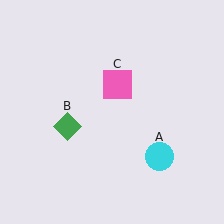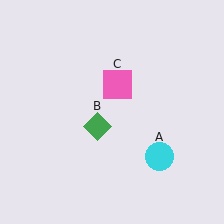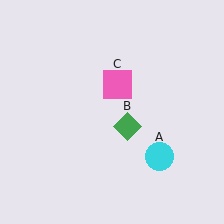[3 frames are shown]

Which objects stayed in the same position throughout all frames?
Cyan circle (object A) and pink square (object C) remained stationary.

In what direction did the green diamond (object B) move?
The green diamond (object B) moved right.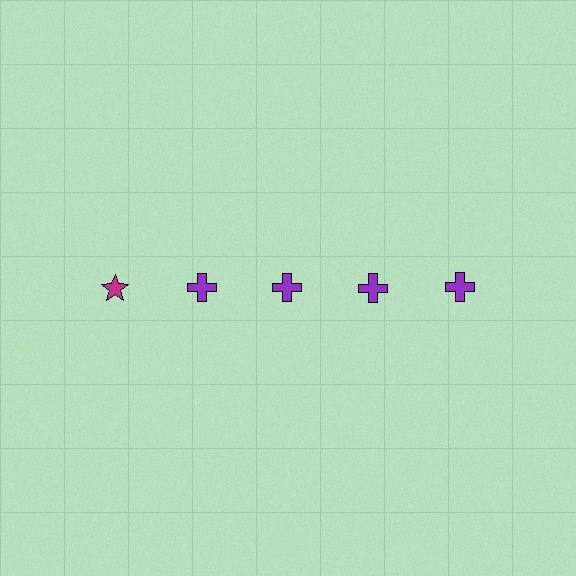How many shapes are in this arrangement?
There are 5 shapes arranged in a grid pattern.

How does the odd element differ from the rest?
It differs in both color (magenta instead of purple) and shape (star instead of cross).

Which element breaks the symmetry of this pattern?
The magenta star in the top row, leftmost column breaks the symmetry. All other shapes are purple crosses.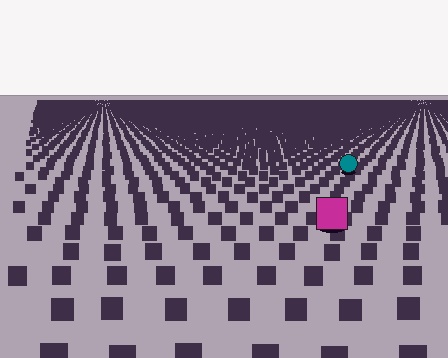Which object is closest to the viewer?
The magenta square is closest. The texture marks near it are larger and more spread out.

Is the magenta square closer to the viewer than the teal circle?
Yes. The magenta square is closer — you can tell from the texture gradient: the ground texture is coarser near it.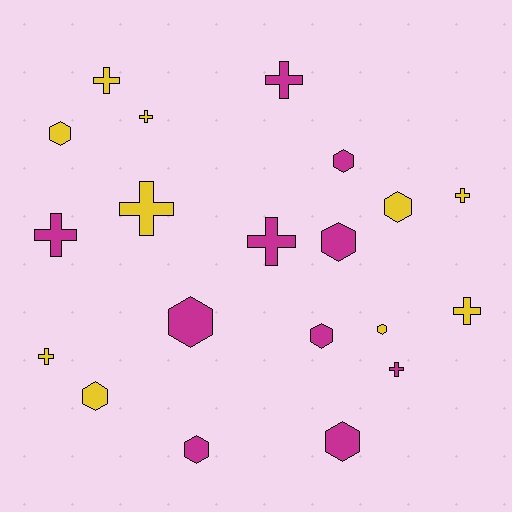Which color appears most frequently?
Magenta, with 10 objects.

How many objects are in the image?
There are 20 objects.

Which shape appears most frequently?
Cross, with 10 objects.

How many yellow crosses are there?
There are 6 yellow crosses.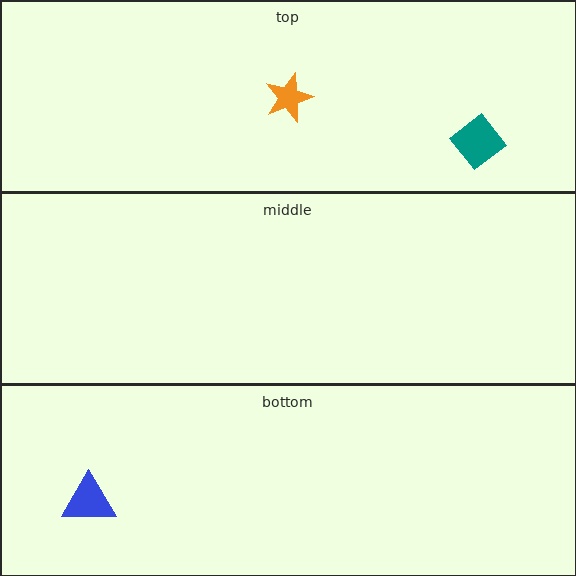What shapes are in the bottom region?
The blue triangle.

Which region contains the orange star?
The top region.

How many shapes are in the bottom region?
1.